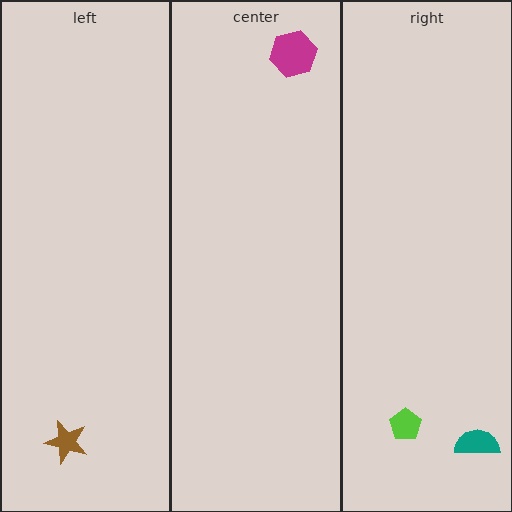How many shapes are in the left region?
1.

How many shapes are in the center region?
1.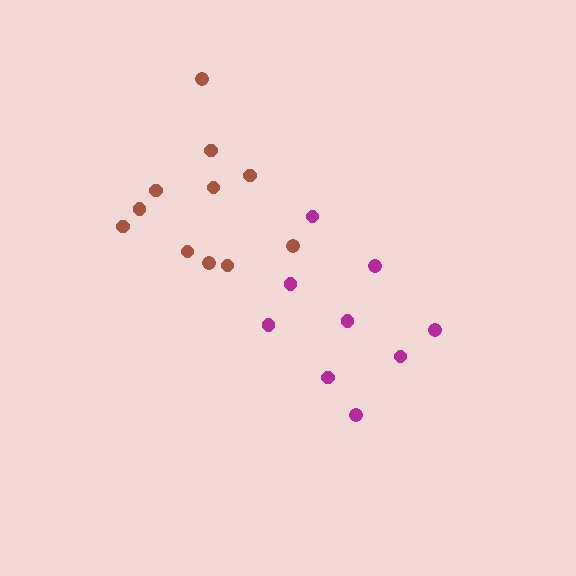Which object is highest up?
The brown cluster is topmost.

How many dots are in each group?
Group 1: 9 dots, Group 2: 11 dots (20 total).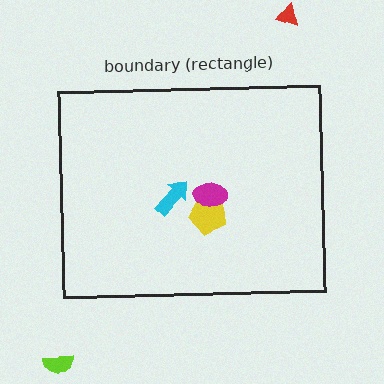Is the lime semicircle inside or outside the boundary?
Outside.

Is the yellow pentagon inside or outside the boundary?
Inside.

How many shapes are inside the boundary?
3 inside, 2 outside.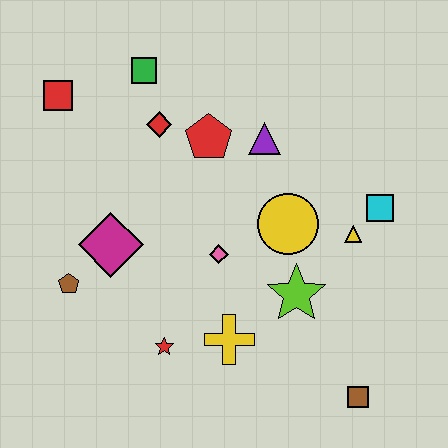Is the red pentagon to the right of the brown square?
No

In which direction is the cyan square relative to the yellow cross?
The cyan square is to the right of the yellow cross.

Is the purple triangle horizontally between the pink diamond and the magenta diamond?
No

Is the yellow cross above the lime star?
No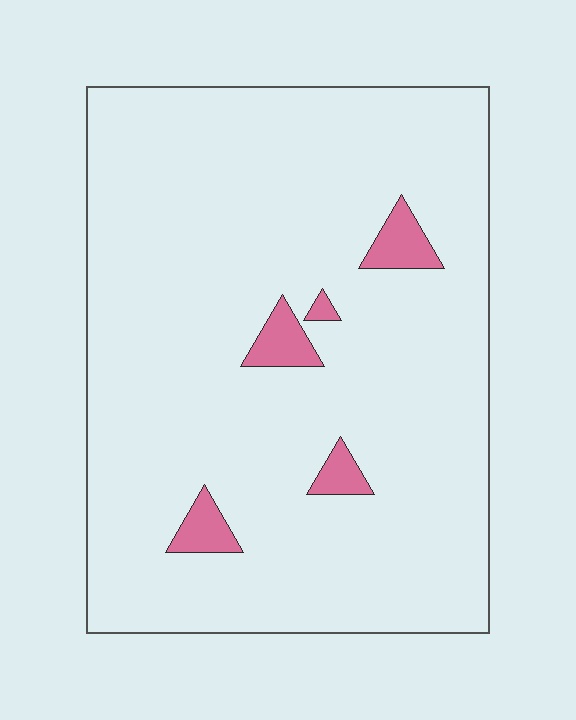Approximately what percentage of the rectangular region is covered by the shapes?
Approximately 5%.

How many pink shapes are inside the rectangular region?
5.